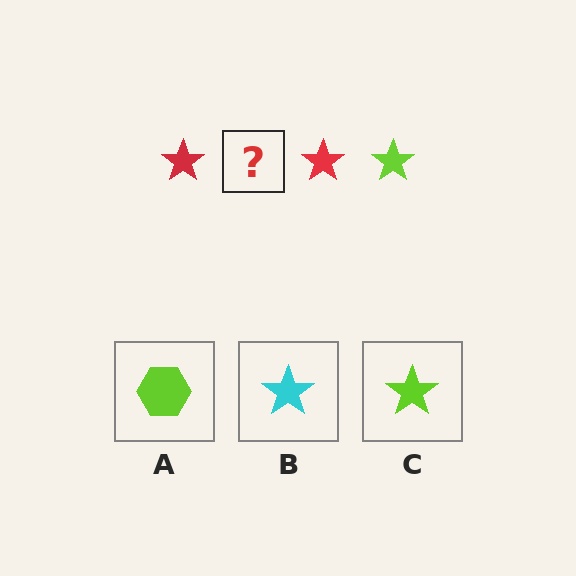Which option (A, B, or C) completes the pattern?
C.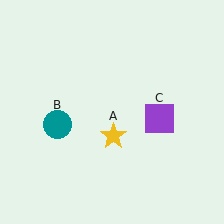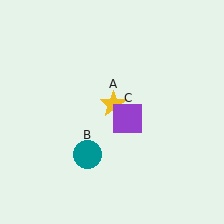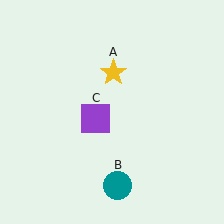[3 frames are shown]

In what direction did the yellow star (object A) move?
The yellow star (object A) moved up.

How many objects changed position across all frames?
3 objects changed position: yellow star (object A), teal circle (object B), purple square (object C).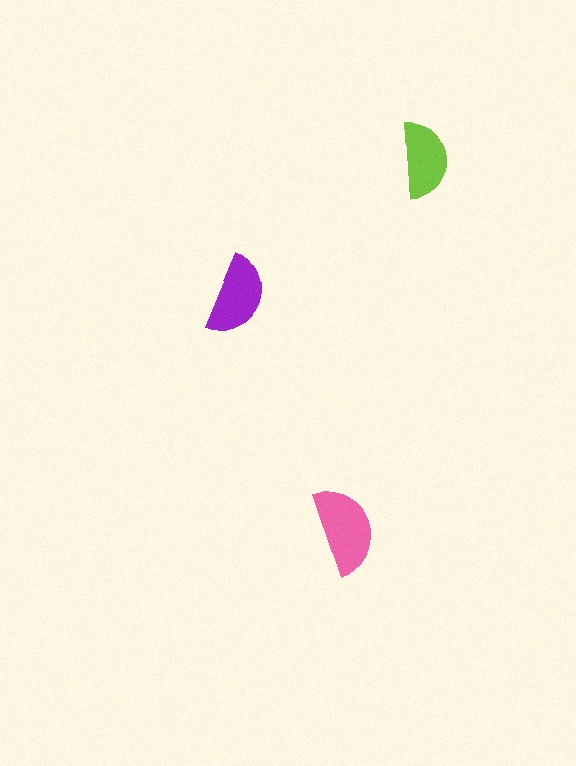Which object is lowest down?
The pink semicircle is bottommost.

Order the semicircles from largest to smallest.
the pink one, the purple one, the lime one.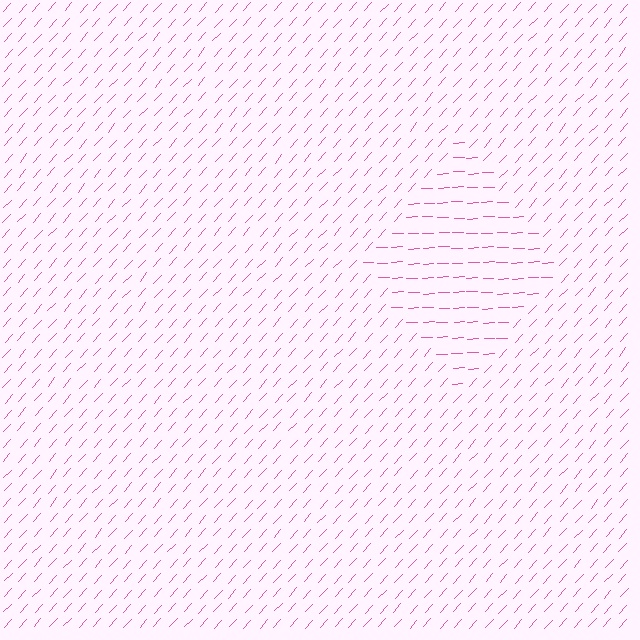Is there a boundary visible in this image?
Yes, there is a texture boundary formed by a change in line orientation.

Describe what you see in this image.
The image is filled with small pink line segments. A diamond region in the image has lines oriented differently from the surrounding lines, creating a visible texture boundary.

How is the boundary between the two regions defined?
The boundary is defined purely by a change in line orientation (approximately 45 degrees difference). All lines are the same color and thickness.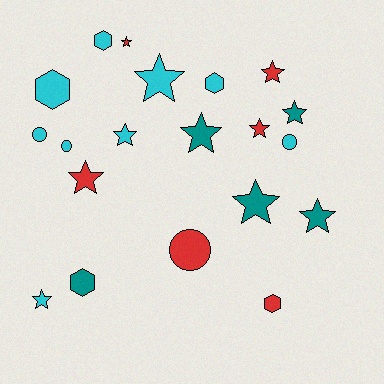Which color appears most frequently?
Cyan, with 9 objects.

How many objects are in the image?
There are 20 objects.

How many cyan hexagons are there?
There are 3 cyan hexagons.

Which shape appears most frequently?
Star, with 11 objects.